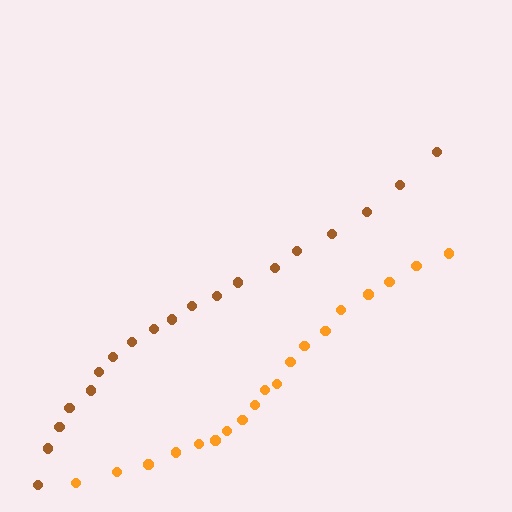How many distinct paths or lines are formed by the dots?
There are 2 distinct paths.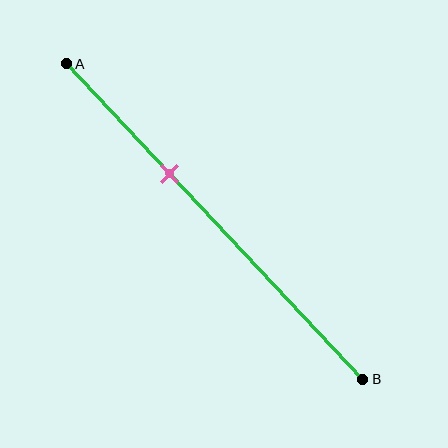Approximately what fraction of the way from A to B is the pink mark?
The pink mark is approximately 35% of the way from A to B.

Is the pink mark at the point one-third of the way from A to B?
Yes, the mark is approximately at the one-third point.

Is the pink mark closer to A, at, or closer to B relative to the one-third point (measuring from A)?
The pink mark is approximately at the one-third point of segment AB.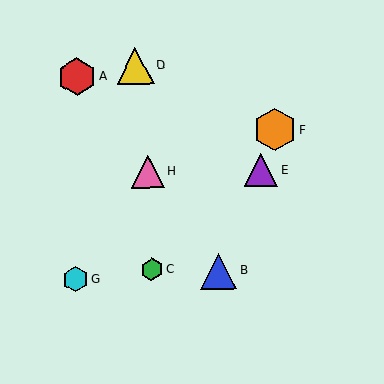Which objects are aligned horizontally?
Objects E, H are aligned horizontally.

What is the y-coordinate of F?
Object F is at y≈130.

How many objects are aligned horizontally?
2 objects (E, H) are aligned horizontally.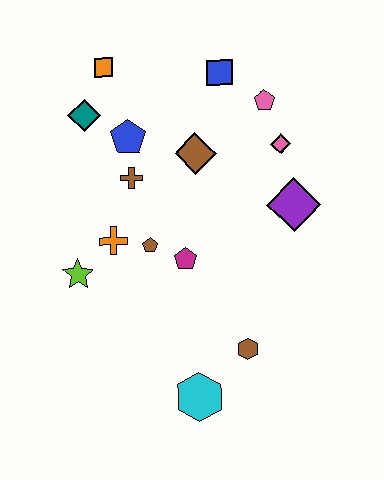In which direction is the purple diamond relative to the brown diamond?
The purple diamond is to the right of the brown diamond.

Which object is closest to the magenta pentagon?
The brown pentagon is closest to the magenta pentagon.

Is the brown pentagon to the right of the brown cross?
Yes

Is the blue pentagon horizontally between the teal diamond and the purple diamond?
Yes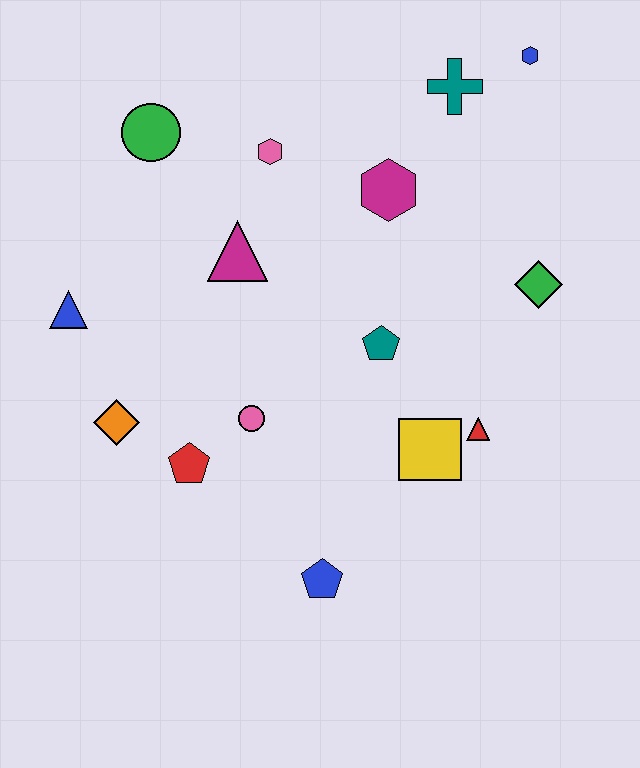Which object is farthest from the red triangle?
The green circle is farthest from the red triangle.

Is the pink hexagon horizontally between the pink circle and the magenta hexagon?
Yes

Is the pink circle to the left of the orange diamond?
No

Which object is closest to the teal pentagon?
The yellow square is closest to the teal pentagon.